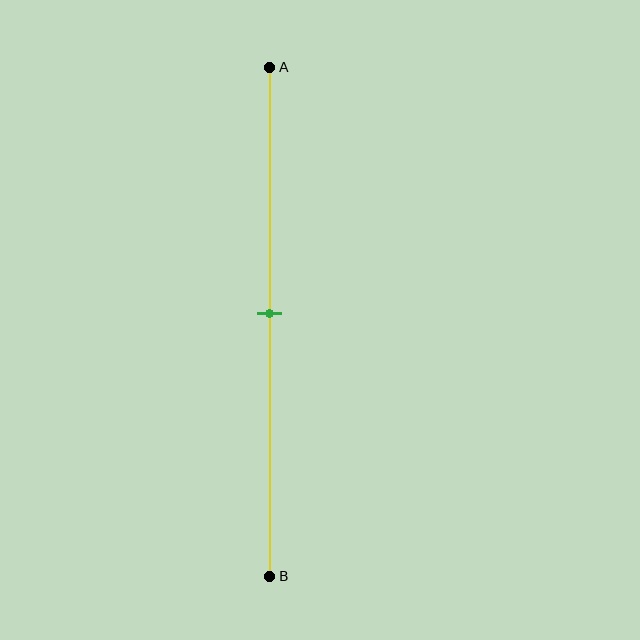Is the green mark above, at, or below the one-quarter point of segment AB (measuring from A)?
The green mark is below the one-quarter point of segment AB.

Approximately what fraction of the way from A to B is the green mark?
The green mark is approximately 50% of the way from A to B.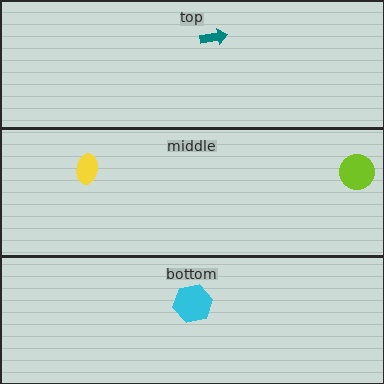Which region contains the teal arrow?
The top region.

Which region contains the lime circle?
The middle region.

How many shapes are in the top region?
1.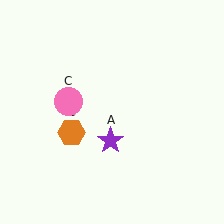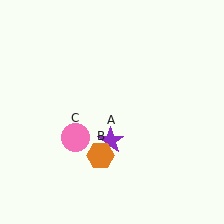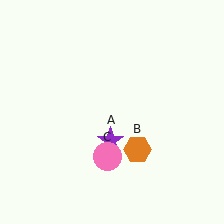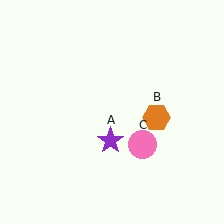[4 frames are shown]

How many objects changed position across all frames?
2 objects changed position: orange hexagon (object B), pink circle (object C).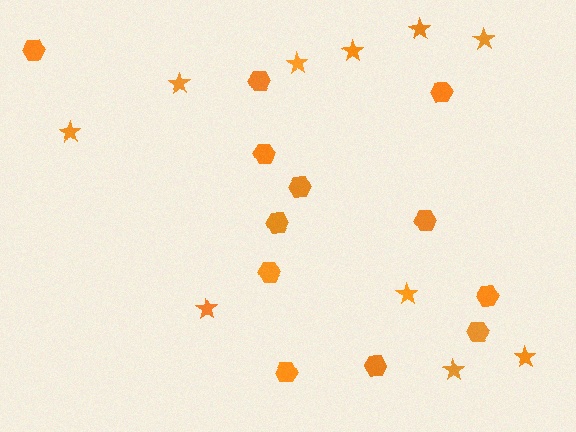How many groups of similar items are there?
There are 2 groups: one group of stars (10) and one group of hexagons (12).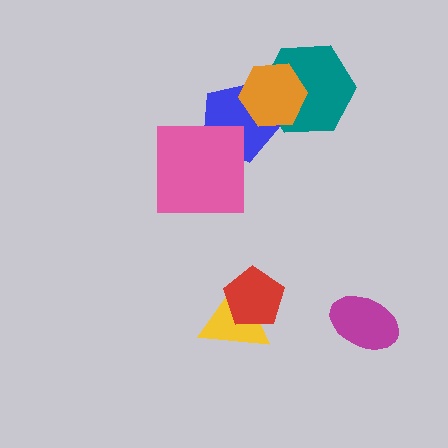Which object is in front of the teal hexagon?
The orange hexagon is in front of the teal hexagon.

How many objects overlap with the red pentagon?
1 object overlaps with the red pentagon.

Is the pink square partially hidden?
No, no other shape covers it.